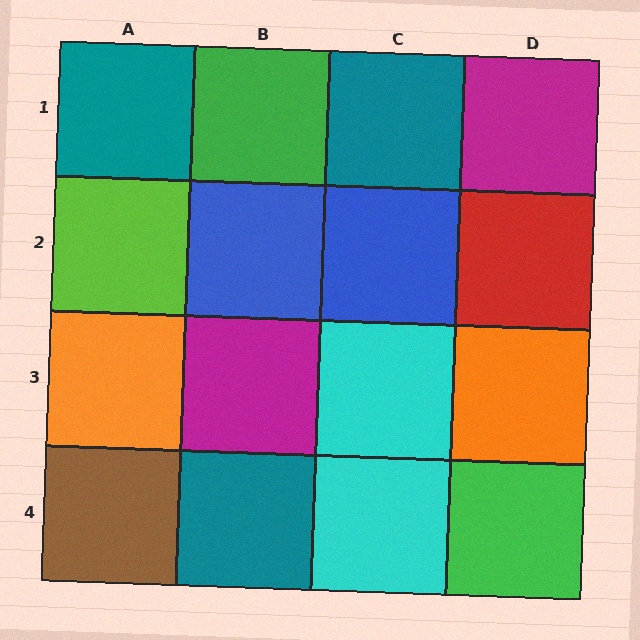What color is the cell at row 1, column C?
Teal.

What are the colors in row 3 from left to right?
Orange, magenta, cyan, orange.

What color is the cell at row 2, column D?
Red.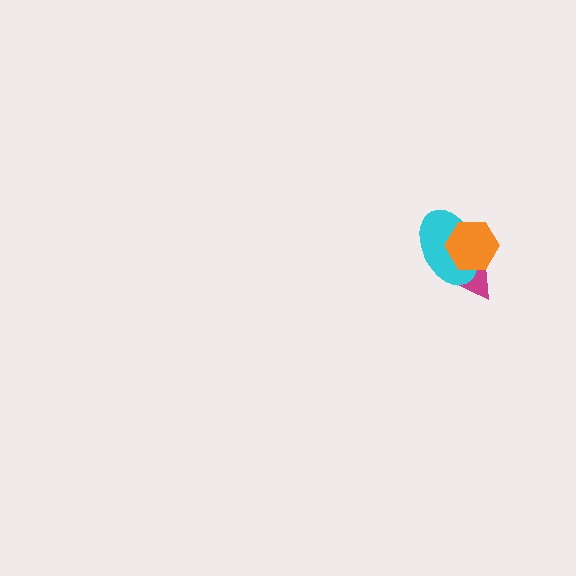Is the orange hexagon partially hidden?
No, no other shape covers it.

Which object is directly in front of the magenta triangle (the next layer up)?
The cyan ellipse is directly in front of the magenta triangle.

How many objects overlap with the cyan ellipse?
2 objects overlap with the cyan ellipse.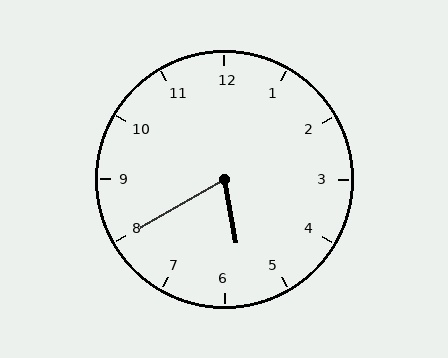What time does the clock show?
5:40.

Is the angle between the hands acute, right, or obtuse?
It is acute.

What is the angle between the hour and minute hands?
Approximately 70 degrees.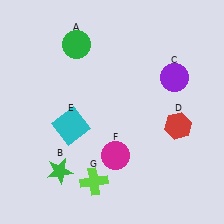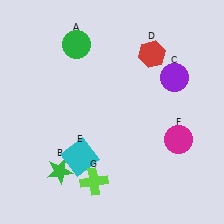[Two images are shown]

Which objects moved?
The objects that moved are: the red hexagon (D), the cyan square (E), the magenta circle (F).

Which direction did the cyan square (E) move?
The cyan square (E) moved down.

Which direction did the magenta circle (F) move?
The magenta circle (F) moved right.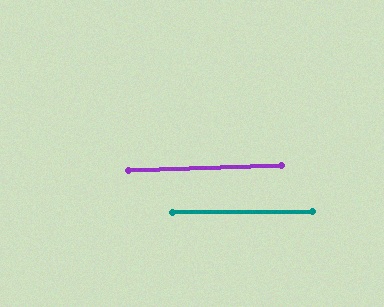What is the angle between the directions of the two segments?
Approximately 1 degree.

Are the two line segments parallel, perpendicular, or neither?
Parallel — their directions differ by only 1.1°.